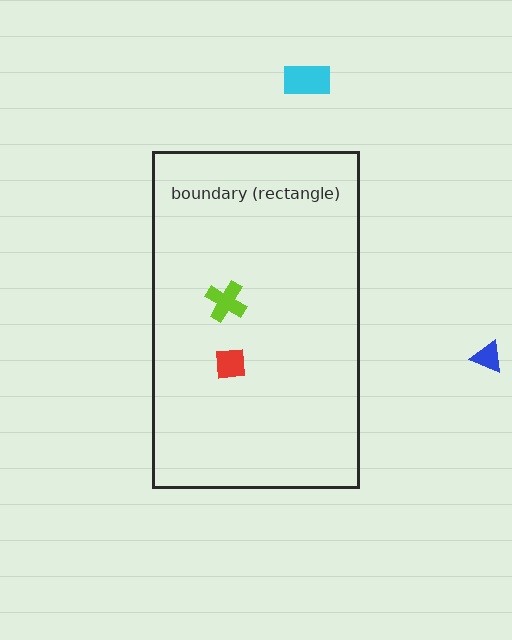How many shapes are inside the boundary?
2 inside, 2 outside.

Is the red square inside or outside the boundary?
Inside.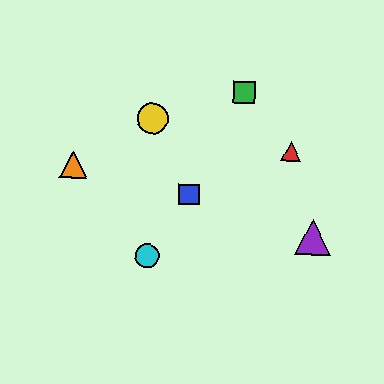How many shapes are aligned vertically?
2 shapes (the yellow circle, the cyan circle) are aligned vertically.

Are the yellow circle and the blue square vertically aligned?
No, the yellow circle is at x≈152 and the blue square is at x≈189.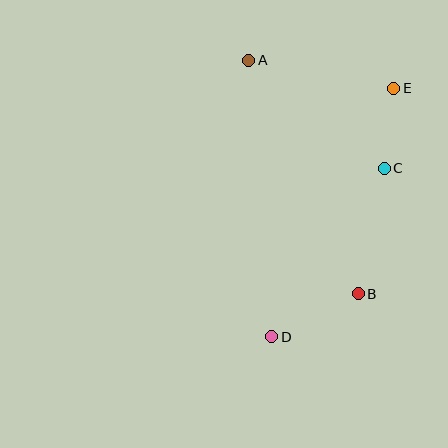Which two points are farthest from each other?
Points A and D are farthest from each other.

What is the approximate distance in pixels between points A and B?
The distance between A and B is approximately 258 pixels.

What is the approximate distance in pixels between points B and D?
The distance between B and D is approximately 97 pixels.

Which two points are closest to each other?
Points C and E are closest to each other.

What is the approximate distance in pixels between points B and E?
The distance between B and E is approximately 209 pixels.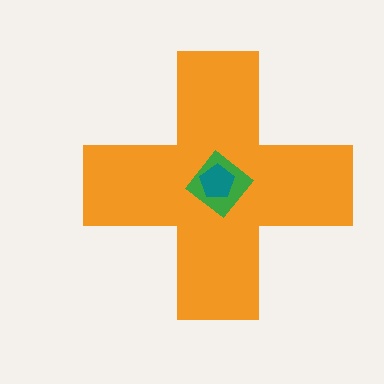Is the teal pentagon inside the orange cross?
Yes.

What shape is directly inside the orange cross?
The green diamond.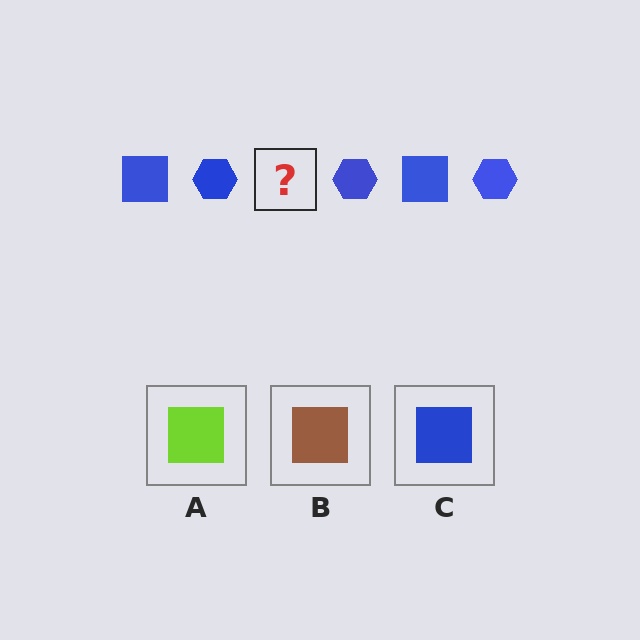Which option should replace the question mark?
Option C.